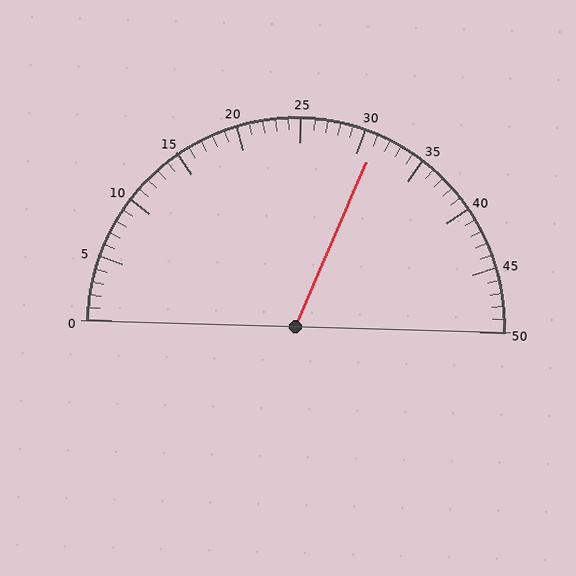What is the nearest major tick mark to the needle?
The nearest major tick mark is 30.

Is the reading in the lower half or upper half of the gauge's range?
The reading is in the upper half of the range (0 to 50).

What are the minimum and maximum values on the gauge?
The gauge ranges from 0 to 50.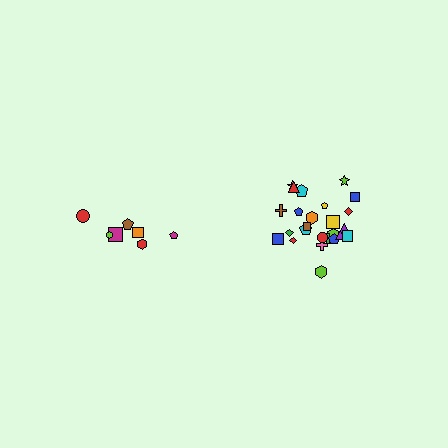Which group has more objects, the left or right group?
The right group.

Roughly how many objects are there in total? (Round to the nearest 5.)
Roughly 30 objects in total.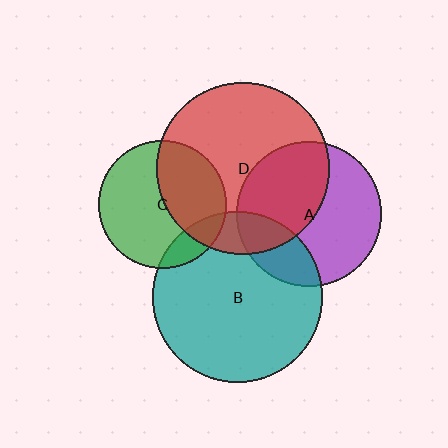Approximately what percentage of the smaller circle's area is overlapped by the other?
Approximately 15%.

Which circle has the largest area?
Circle D (red).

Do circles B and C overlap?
Yes.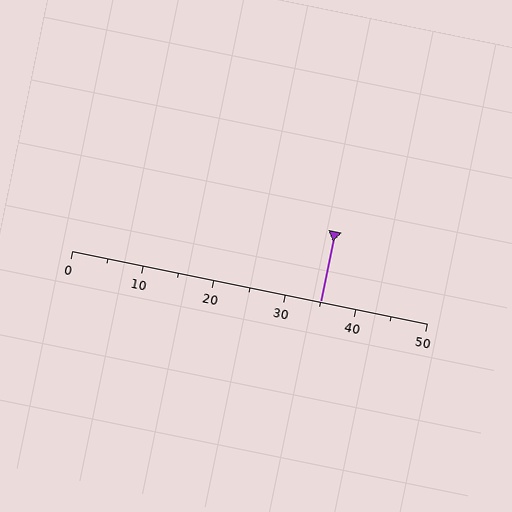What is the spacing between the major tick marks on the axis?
The major ticks are spaced 10 apart.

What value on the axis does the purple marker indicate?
The marker indicates approximately 35.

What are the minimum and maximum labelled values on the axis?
The axis runs from 0 to 50.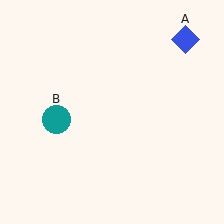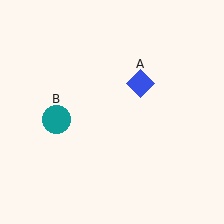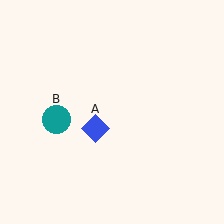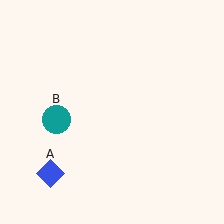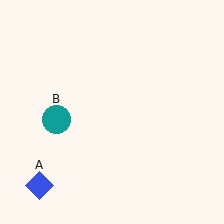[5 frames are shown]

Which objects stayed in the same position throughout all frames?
Teal circle (object B) remained stationary.